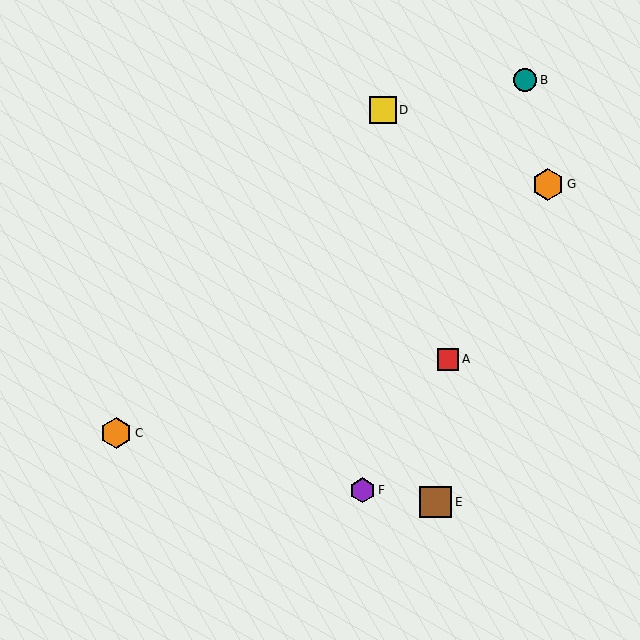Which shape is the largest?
The orange hexagon (labeled G) is the largest.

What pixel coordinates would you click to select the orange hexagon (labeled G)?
Click at (548, 184) to select the orange hexagon G.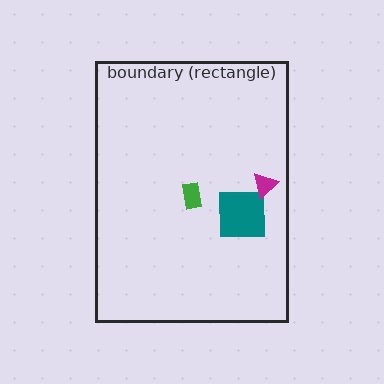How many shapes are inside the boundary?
3 inside, 0 outside.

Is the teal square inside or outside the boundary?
Inside.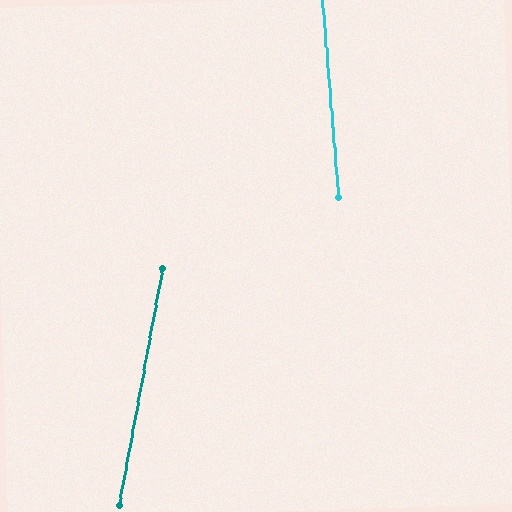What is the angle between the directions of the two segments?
Approximately 15 degrees.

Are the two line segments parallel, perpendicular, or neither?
Neither parallel nor perpendicular — they differ by about 15°.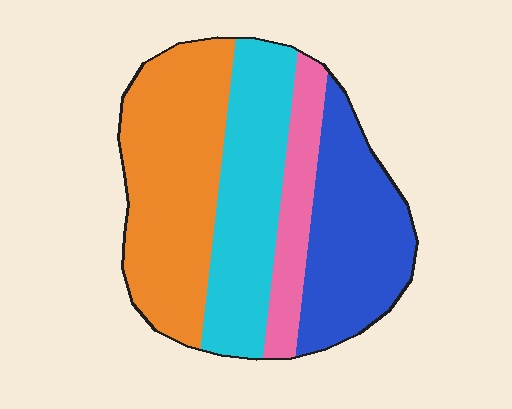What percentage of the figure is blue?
Blue takes up between a sixth and a third of the figure.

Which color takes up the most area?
Orange, at roughly 35%.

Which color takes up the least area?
Pink, at roughly 15%.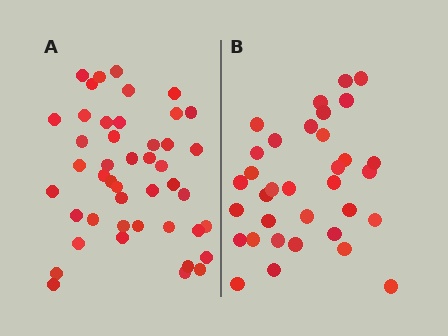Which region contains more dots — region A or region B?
Region A (the left region) has more dots.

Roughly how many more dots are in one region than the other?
Region A has roughly 12 or so more dots than region B.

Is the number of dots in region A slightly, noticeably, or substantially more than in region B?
Region A has noticeably more, but not dramatically so. The ratio is roughly 1.3 to 1.